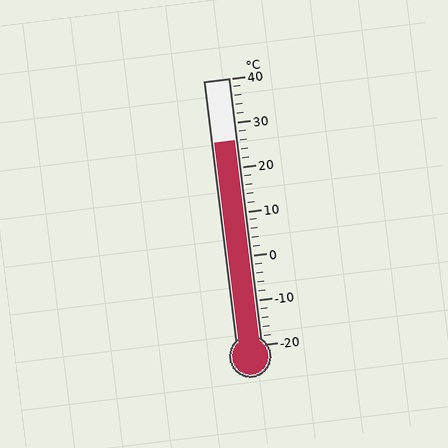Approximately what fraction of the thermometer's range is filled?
The thermometer is filled to approximately 75% of its range.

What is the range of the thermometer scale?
The thermometer scale ranges from -20°C to 40°C.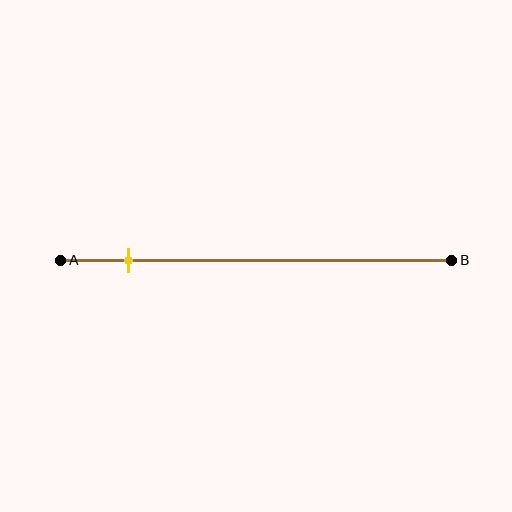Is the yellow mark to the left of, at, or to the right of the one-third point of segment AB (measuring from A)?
The yellow mark is to the left of the one-third point of segment AB.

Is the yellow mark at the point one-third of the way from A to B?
No, the mark is at about 20% from A, not at the 33% one-third point.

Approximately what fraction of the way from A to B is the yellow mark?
The yellow mark is approximately 20% of the way from A to B.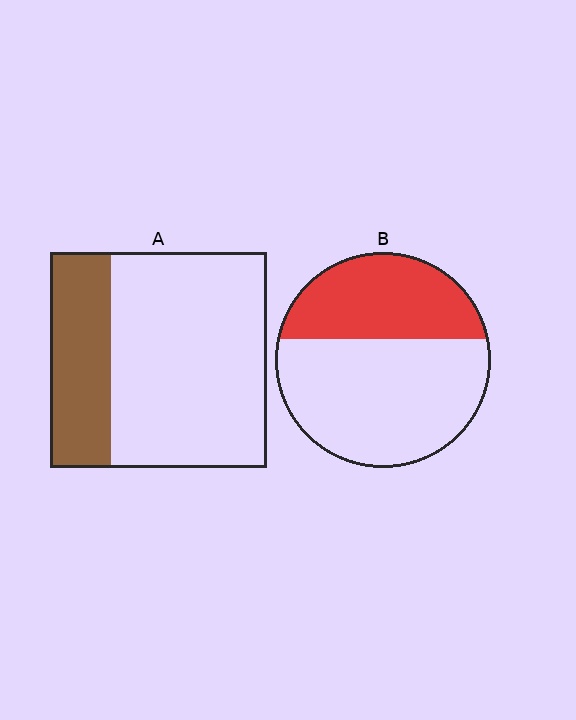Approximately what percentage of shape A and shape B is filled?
A is approximately 30% and B is approximately 40%.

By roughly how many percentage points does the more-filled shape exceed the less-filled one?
By roughly 10 percentage points (B over A).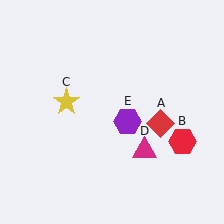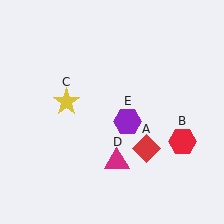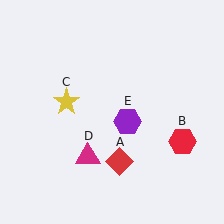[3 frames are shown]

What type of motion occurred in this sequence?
The red diamond (object A), magenta triangle (object D) rotated clockwise around the center of the scene.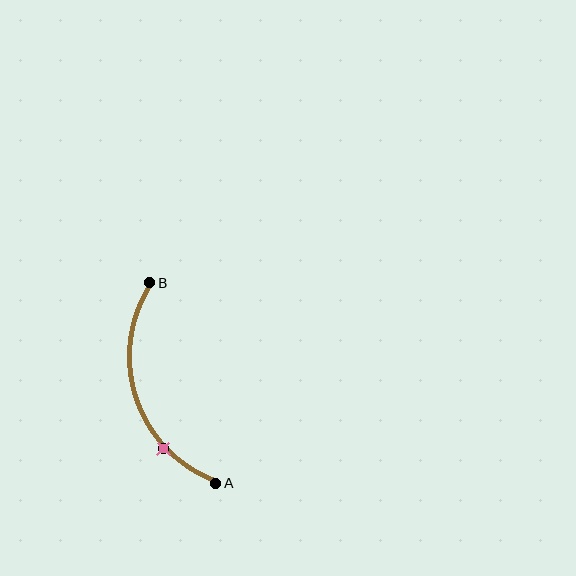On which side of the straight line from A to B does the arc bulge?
The arc bulges to the left of the straight line connecting A and B.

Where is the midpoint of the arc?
The arc midpoint is the point on the curve farthest from the straight line joining A and B. It sits to the left of that line.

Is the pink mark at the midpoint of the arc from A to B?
No. The pink mark lies on the arc but is closer to endpoint A. The arc midpoint would be at the point on the curve equidistant along the arc from both A and B.